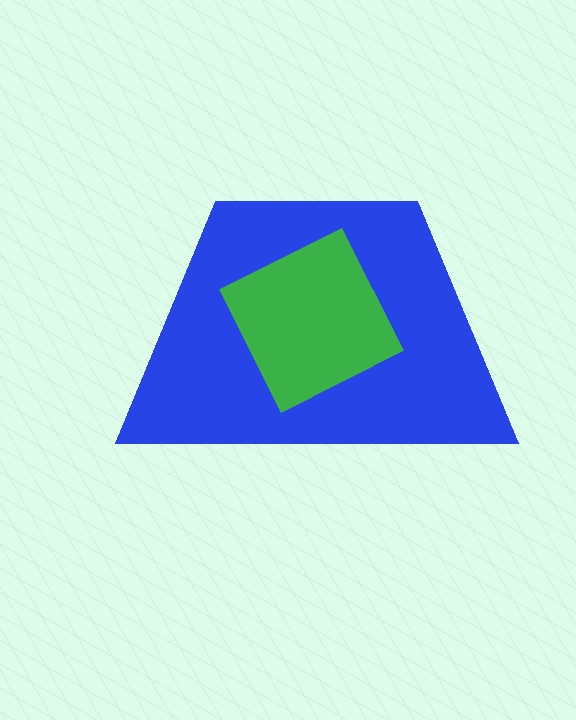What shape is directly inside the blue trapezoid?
The green square.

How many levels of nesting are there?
2.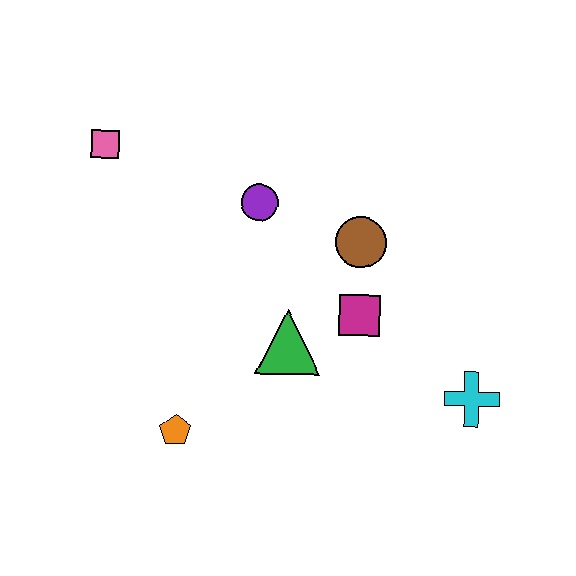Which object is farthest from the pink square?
The cyan cross is farthest from the pink square.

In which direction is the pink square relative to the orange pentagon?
The pink square is above the orange pentagon.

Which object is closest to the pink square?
The purple circle is closest to the pink square.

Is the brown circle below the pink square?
Yes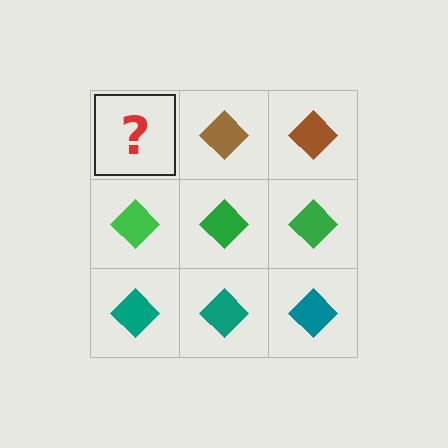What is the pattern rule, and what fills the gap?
The rule is that each row has a consistent color. The gap should be filled with a brown diamond.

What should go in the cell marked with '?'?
The missing cell should contain a brown diamond.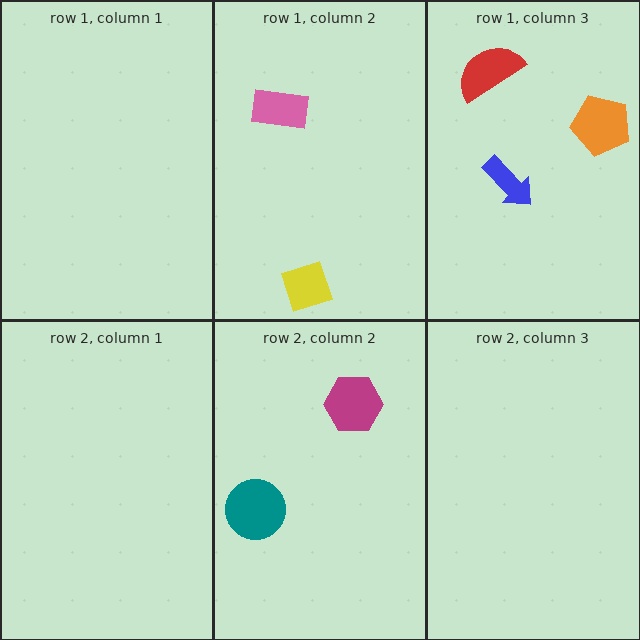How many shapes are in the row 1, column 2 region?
2.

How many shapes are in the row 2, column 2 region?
2.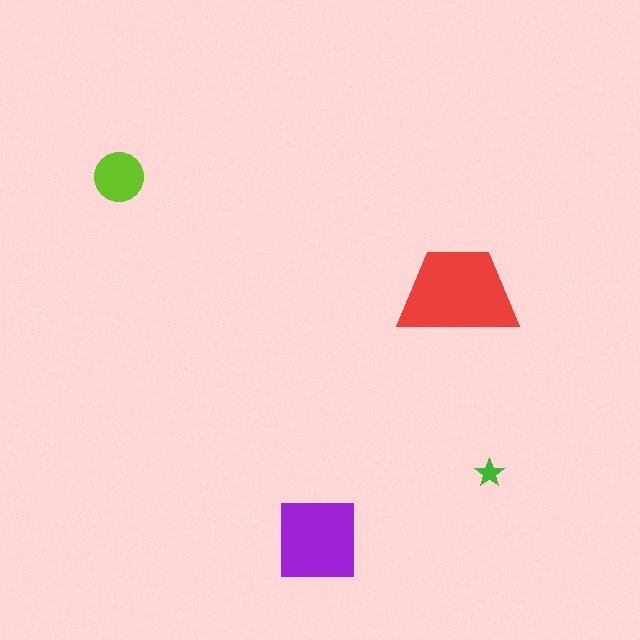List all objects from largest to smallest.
The red trapezoid, the purple square, the lime circle, the green star.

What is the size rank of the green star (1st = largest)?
4th.